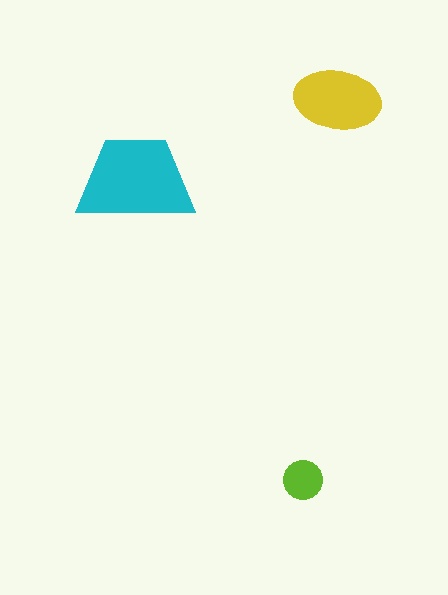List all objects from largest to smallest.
The cyan trapezoid, the yellow ellipse, the lime circle.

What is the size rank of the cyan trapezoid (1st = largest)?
1st.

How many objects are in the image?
There are 3 objects in the image.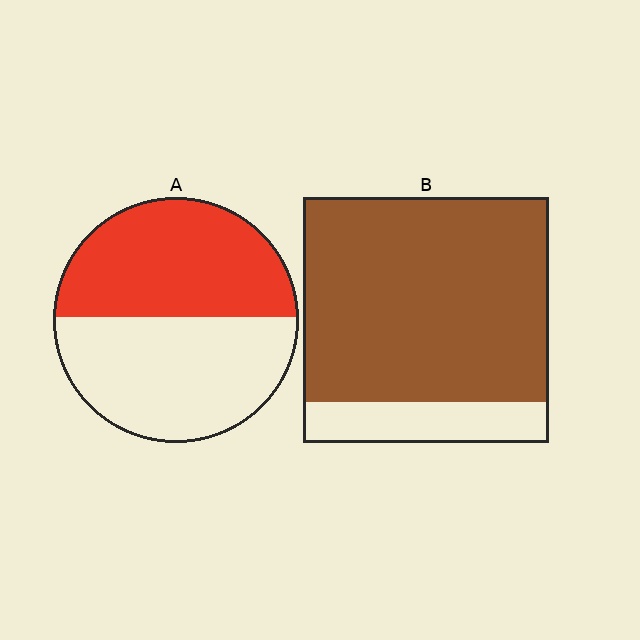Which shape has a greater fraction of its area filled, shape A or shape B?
Shape B.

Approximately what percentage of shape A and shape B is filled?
A is approximately 50% and B is approximately 85%.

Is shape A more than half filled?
Roughly half.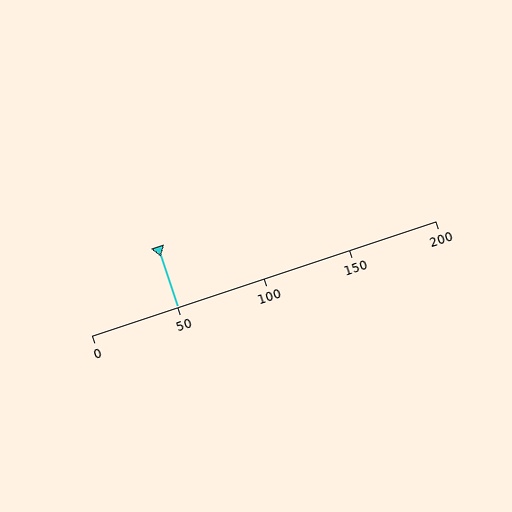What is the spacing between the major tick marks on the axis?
The major ticks are spaced 50 apart.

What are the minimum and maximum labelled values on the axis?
The axis runs from 0 to 200.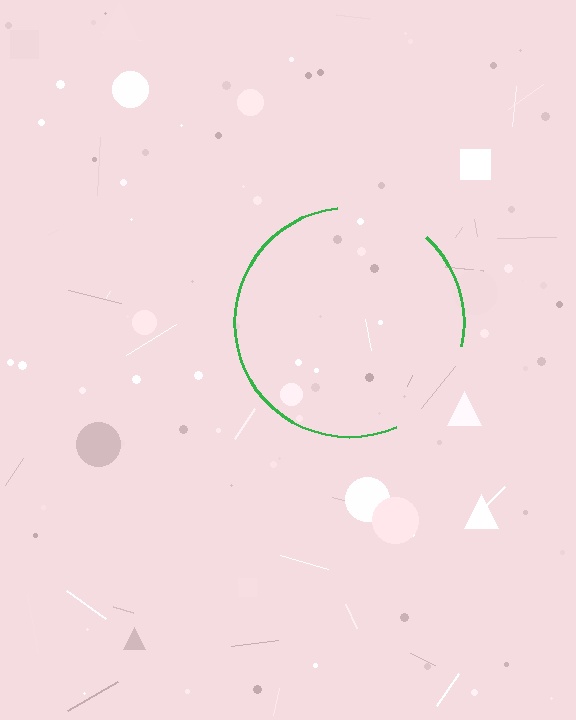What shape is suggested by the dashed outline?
The dashed outline suggests a circle.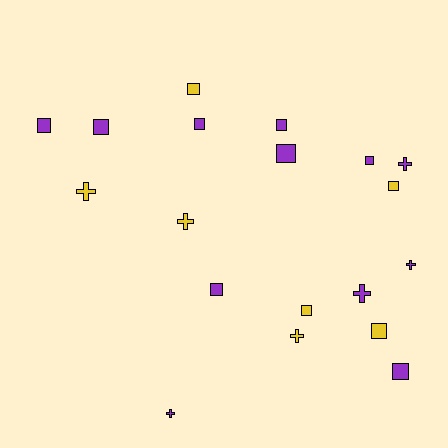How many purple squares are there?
There are 8 purple squares.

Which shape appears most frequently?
Square, with 12 objects.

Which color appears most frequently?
Purple, with 12 objects.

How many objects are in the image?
There are 19 objects.